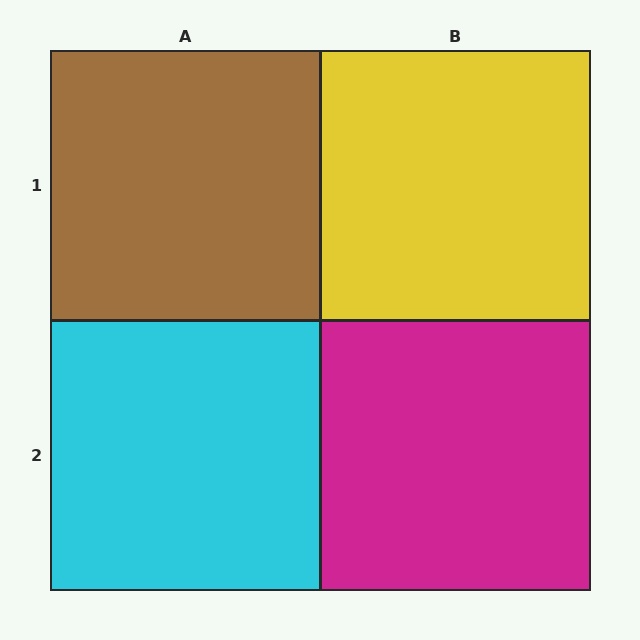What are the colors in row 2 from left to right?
Cyan, magenta.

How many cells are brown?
1 cell is brown.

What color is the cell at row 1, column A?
Brown.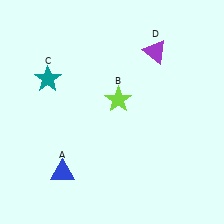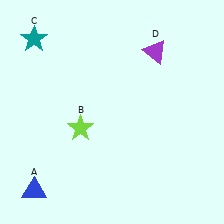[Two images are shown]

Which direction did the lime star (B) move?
The lime star (B) moved left.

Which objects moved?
The objects that moved are: the blue triangle (A), the lime star (B), the teal star (C).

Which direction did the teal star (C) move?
The teal star (C) moved up.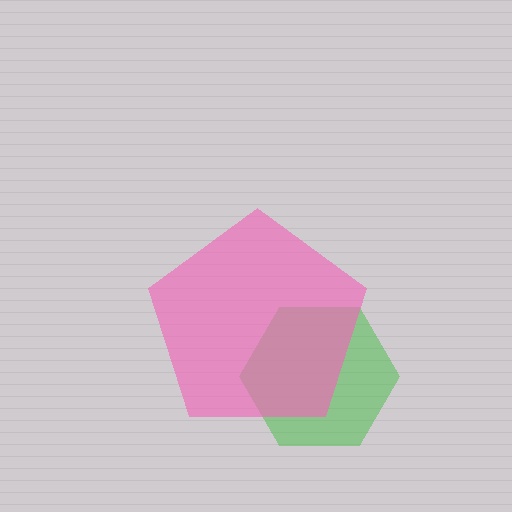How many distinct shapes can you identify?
There are 2 distinct shapes: a green hexagon, a pink pentagon.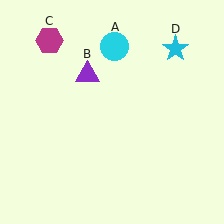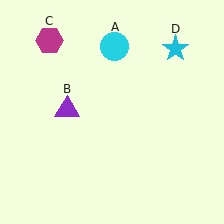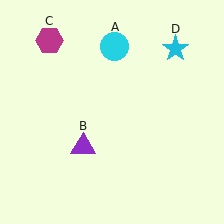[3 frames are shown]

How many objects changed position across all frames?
1 object changed position: purple triangle (object B).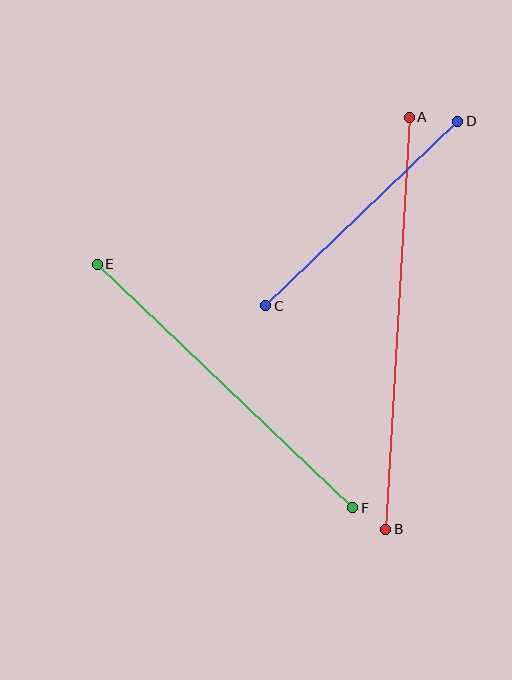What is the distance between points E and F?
The distance is approximately 353 pixels.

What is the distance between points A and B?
The distance is approximately 413 pixels.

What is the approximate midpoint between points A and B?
The midpoint is at approximately (397, 323) pixels.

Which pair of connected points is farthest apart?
Points A and B are farthest apart.